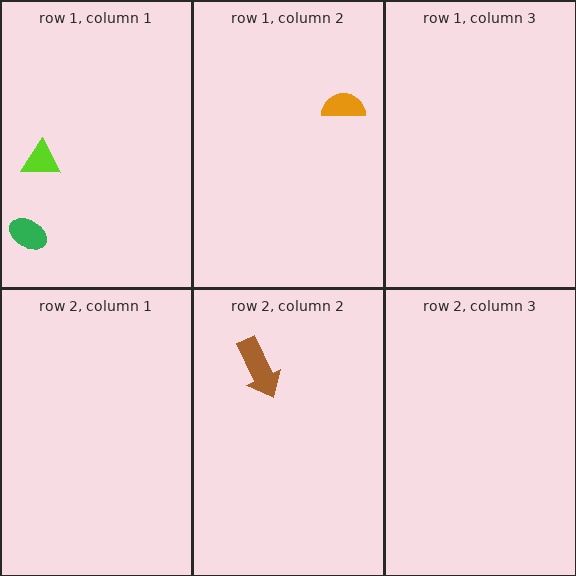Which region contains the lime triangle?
The row 1, column 1 region.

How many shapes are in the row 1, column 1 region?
2.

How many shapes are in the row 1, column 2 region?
1.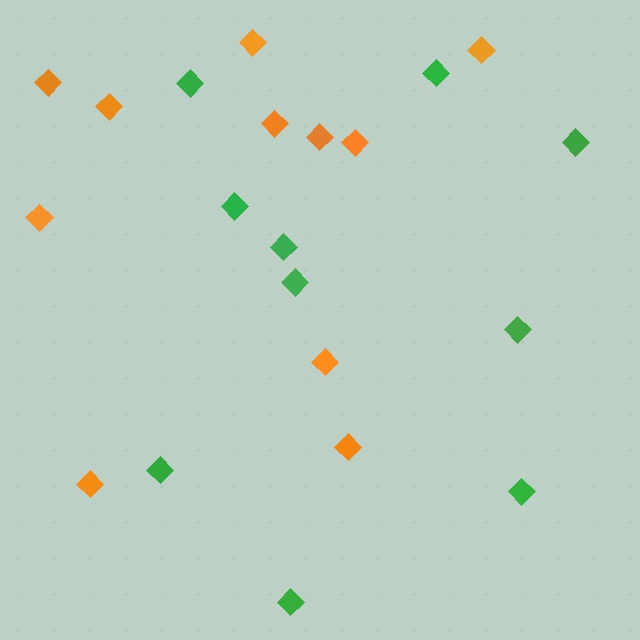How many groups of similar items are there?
There are 2 groups: one group of green diamonds (10) and one group of orange diamonds (11).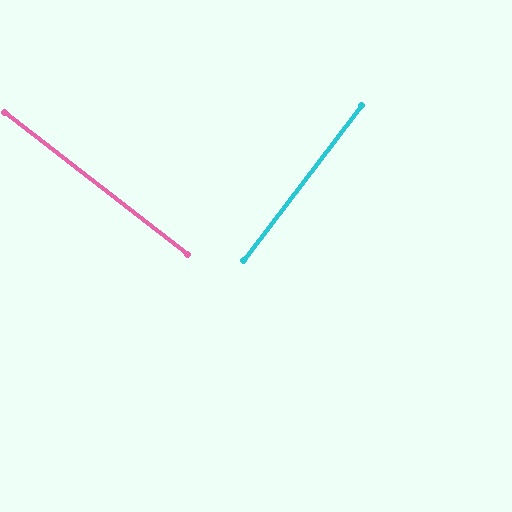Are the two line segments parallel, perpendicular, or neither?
Perpendicular — they meet at approximately 90°.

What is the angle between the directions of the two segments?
Approximately 90 degrees.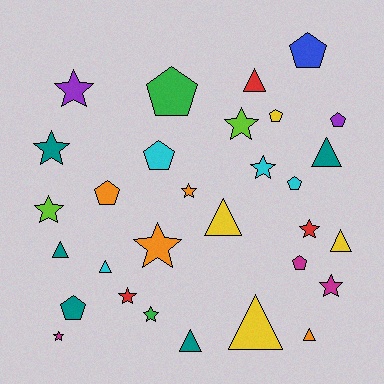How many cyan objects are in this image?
There are 4 cyan objects.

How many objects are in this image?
There are 30 objects.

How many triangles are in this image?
There are 9 triangles.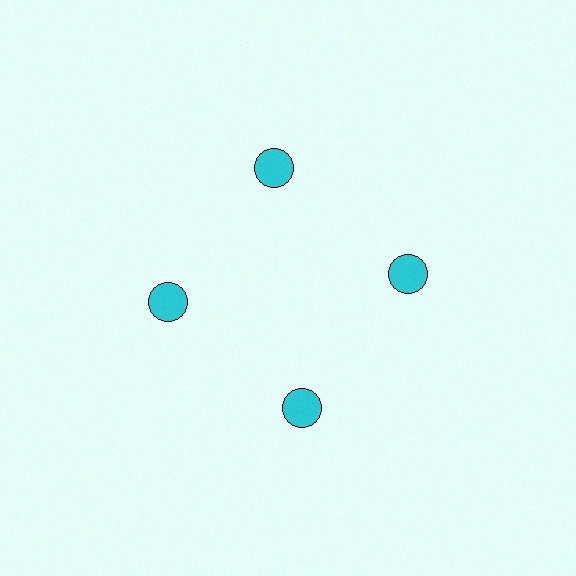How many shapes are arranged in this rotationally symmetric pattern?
There are 4 shapes, arranged in 4 groups of 1.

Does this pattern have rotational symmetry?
Yes, this pattern has 4-fold rotational symmetry. It looks the same after rotating 90 degrees around the center.